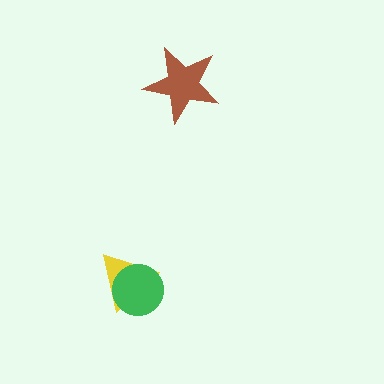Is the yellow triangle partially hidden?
Yes, it is partially covered by another shape.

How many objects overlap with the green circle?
1 object overlaps with the green circle.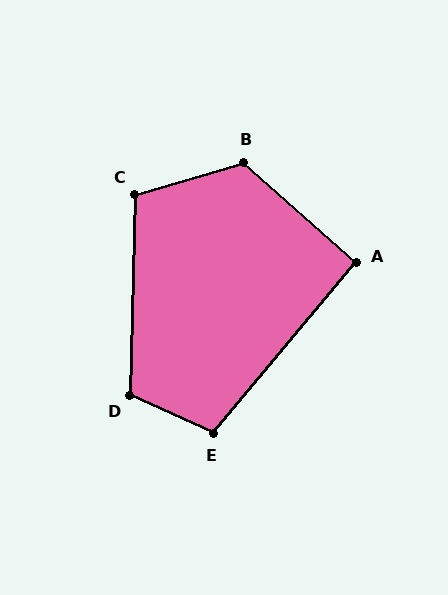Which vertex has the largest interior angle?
B, at approximately 122 degrees.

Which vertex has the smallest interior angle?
A, at approximately 92 degrees.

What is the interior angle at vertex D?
Approximately 113 degrees (obtuse).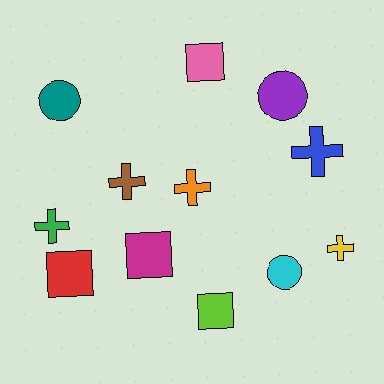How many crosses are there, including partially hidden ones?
There are 5 crosses.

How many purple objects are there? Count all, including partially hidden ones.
There is 1 purple object.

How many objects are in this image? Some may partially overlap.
There are 12 objects.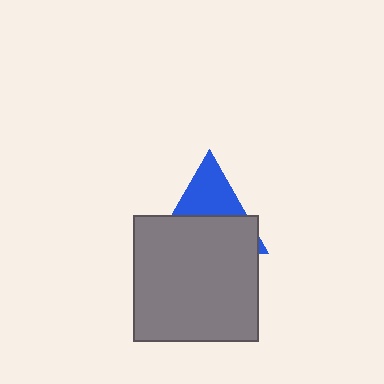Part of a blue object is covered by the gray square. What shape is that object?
It is a triangle.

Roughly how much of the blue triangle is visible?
A small part of it is visible (roughly 42%).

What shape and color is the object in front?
The object in front is a gray square.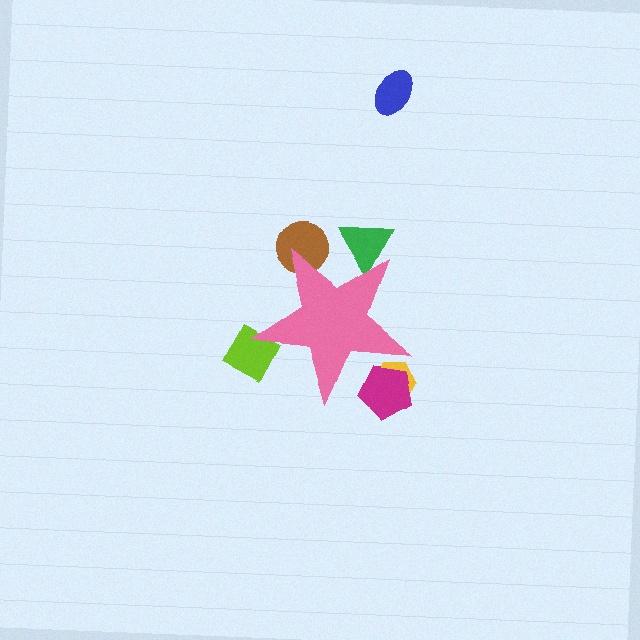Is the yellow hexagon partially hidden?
Yes, the yellow hexagon is partially hidden behind the pink star.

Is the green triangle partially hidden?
Yes, the green triangle is partially hidden behind the pink star.